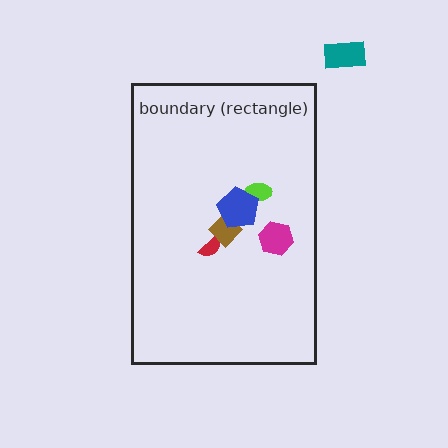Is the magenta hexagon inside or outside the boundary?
Inside.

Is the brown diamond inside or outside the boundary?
Inside.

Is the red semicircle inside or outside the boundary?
Inside.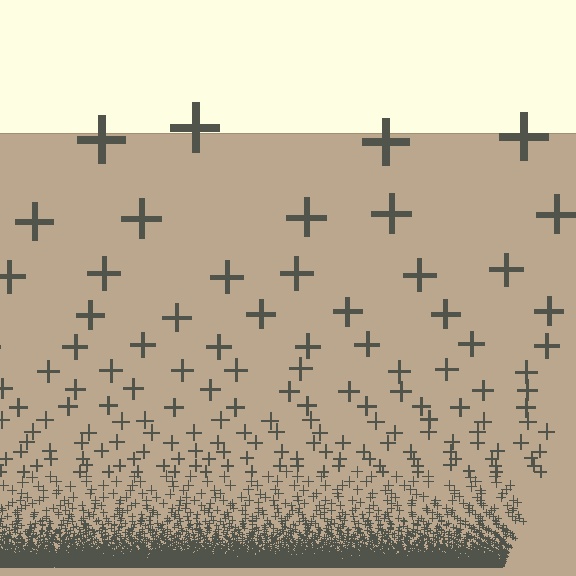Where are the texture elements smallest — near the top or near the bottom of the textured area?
Near the bottom.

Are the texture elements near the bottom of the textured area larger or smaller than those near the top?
Smaller. The gradient is inverted — elements near the bottom are smaller and denser.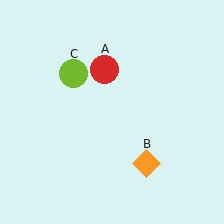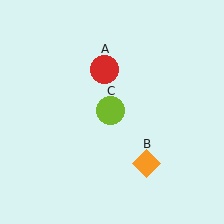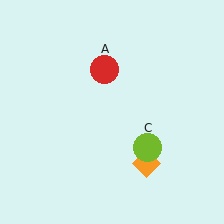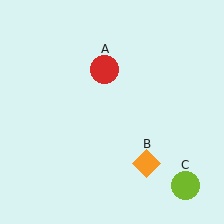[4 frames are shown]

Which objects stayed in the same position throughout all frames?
Red circle (object A) and orange diamond (object B) remained stationary.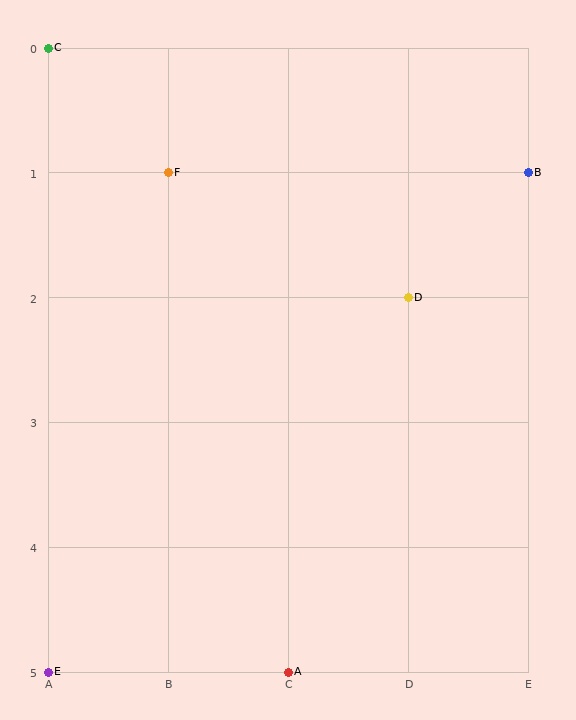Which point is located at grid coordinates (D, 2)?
Point D is at (D, 2).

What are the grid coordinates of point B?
Point B is at grid coordinates (E, 1).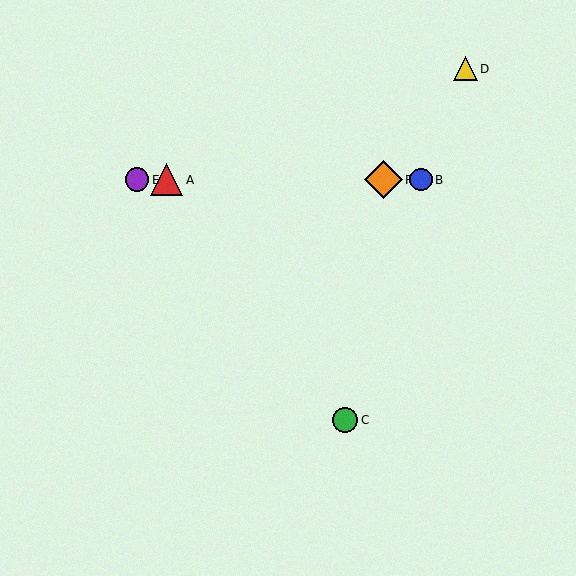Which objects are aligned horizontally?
Objects A, B, E, F are aligned horizontally.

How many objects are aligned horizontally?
4 objects (A, B, E, F) are aligned horizontally.